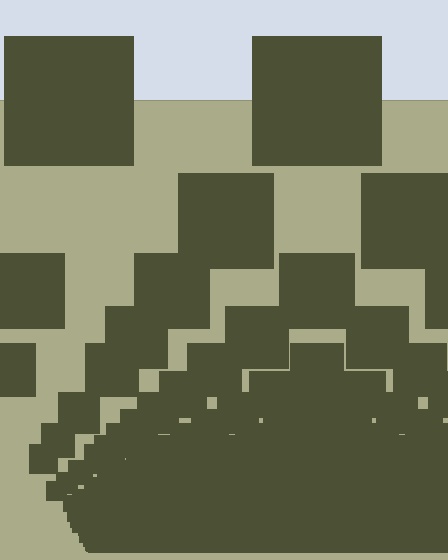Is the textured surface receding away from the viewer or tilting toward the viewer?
The surface appears to tilt toward the viewer. Texture elements get larger and sparser toward the top.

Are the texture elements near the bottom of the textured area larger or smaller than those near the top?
Smaller. The gradient is inverted — elements near the bottom are smaller and denser.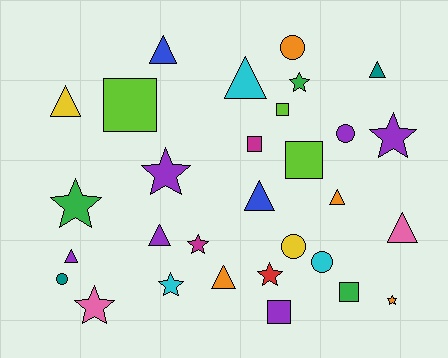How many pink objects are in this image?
There are 2 pink objects.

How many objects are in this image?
There are 30 objects.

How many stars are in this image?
There are 9 stars.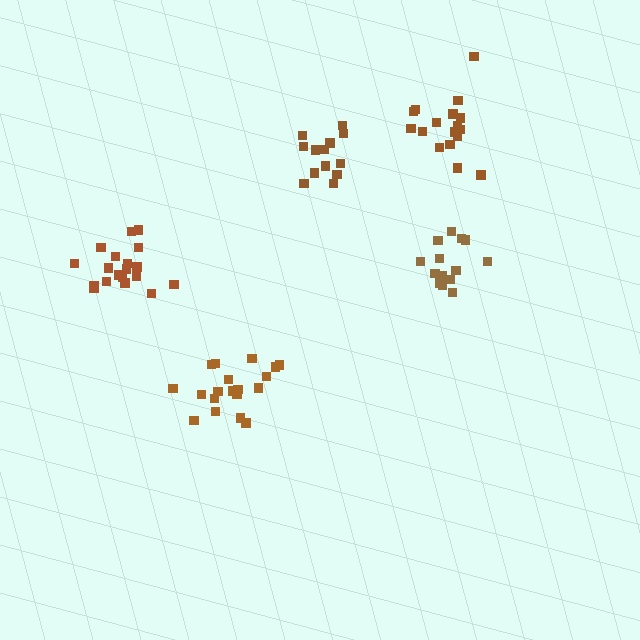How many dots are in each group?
Group 1: 19 dots, Group 2: 13 dots, Group 3: 17 dots, Group 4: 14 dots, Group 5: 19 dots (82 total).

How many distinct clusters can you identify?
There are 5 distinct clusters.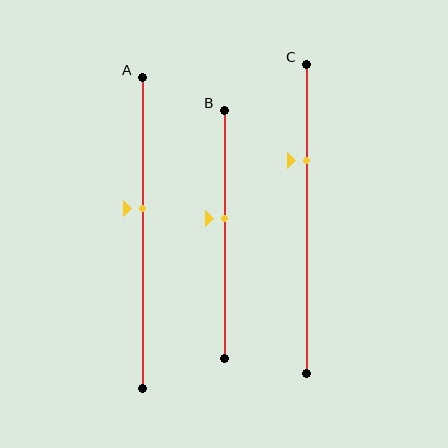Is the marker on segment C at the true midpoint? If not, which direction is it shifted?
No, the marker on segment C is shifted upward by about 19% of the segment length.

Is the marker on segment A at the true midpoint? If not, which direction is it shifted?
No, the marker on segment A is shifted upward by about 8% of the segment length.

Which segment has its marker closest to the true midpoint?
Segment B has its marker closest to the true midpoint.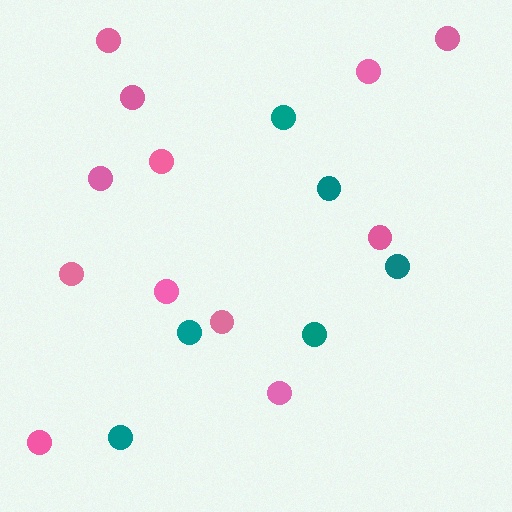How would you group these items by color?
There are 2 groups: one group of teal circles (6) and one group of pink circles (12).